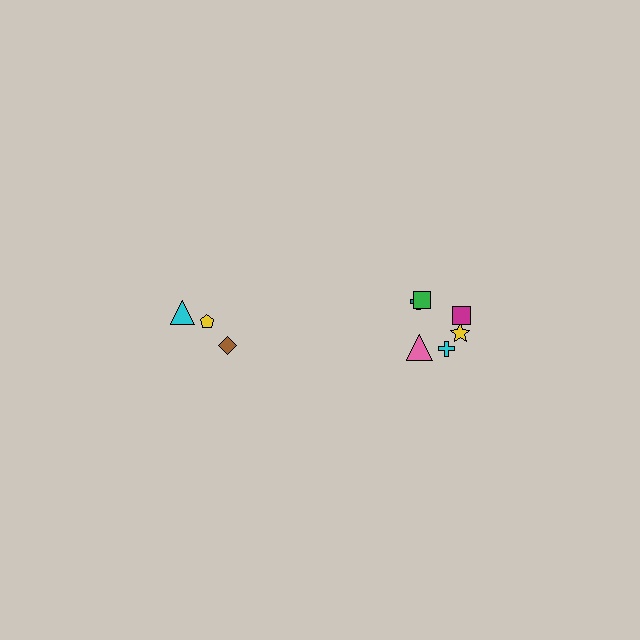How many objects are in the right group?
There are 6 objects.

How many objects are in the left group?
There are 3 objects.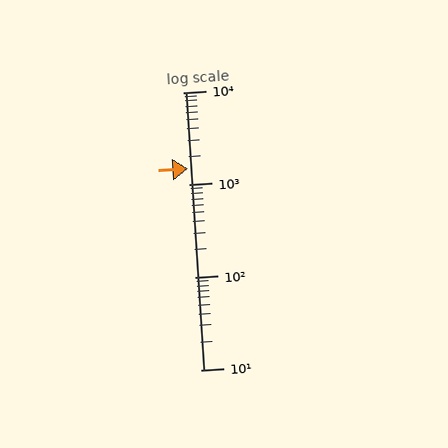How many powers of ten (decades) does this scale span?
The scale spans 3 decades, from 10 to 10000.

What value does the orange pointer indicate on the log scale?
The pointer indicates approximately 1500.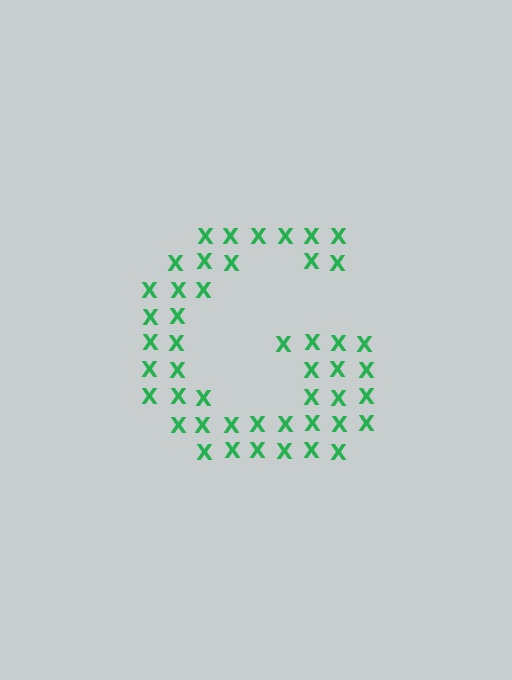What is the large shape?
The large shape is the letter G.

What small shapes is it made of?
It is made of small letter X's.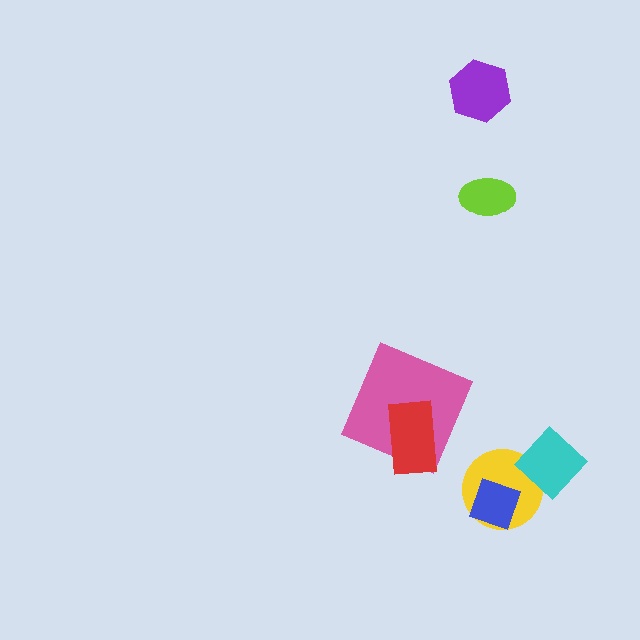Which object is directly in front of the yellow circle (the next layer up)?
The blue diamond is directly in front of the yellow circle.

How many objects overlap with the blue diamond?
1 object overlaps with the blue diamond.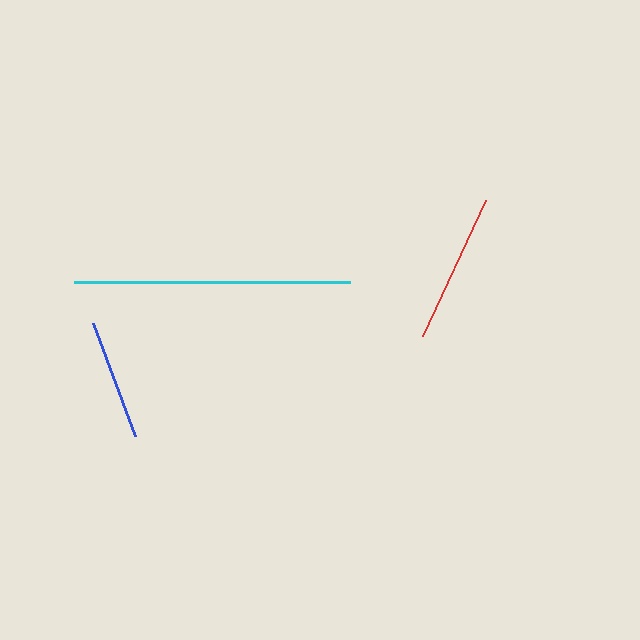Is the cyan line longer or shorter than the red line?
The cyan line is longer than the red line.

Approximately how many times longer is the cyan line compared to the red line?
The cyan line is approximately 1.8 times the length of the red line.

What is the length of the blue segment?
The blue segment is approximately 121 pixels long.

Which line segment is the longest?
The cyan line is the longest at approximately 276 pixels.